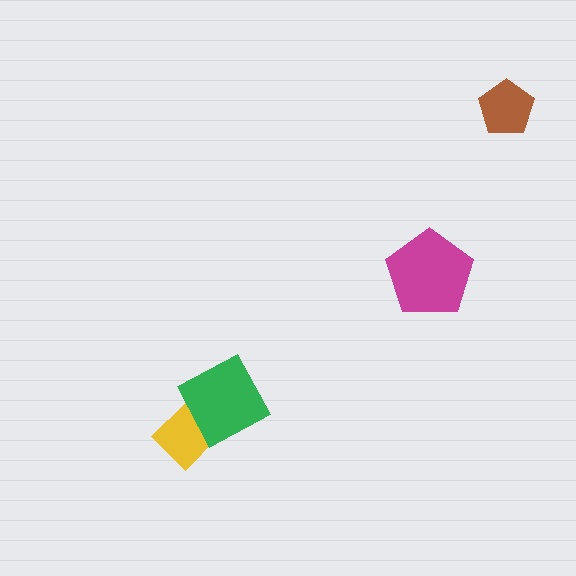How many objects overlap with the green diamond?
1 object overlaps with the green diamond.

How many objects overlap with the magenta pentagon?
0 objects overlap with the magenta pentagon.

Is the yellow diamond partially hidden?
Yes, it is partially covered by another shape.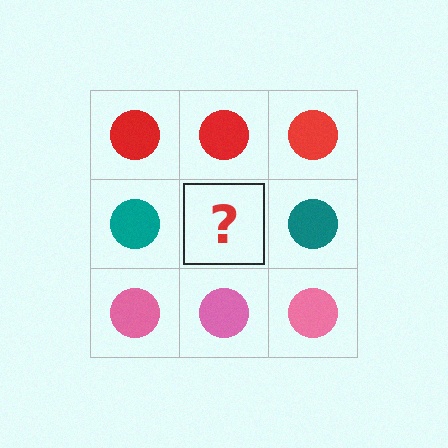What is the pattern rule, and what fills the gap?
The rule is that each row has a consistent color. The gap should be filled with a teal circle.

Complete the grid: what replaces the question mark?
The question mark should be replaced with a teal circle.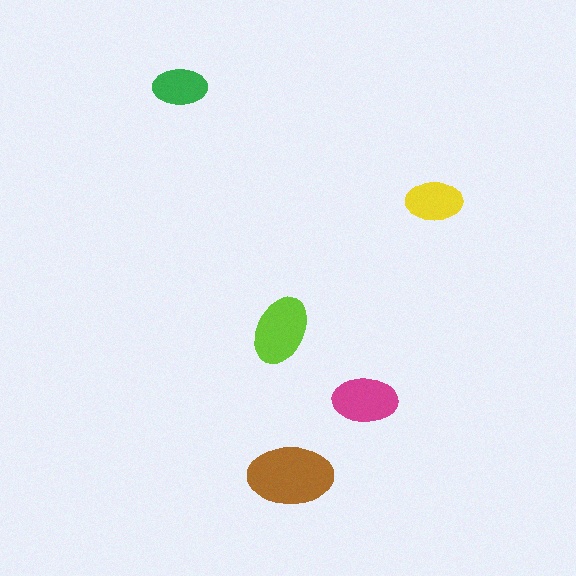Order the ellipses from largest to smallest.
the brown one, the lime one, the magenta one, the yellow one, the green one.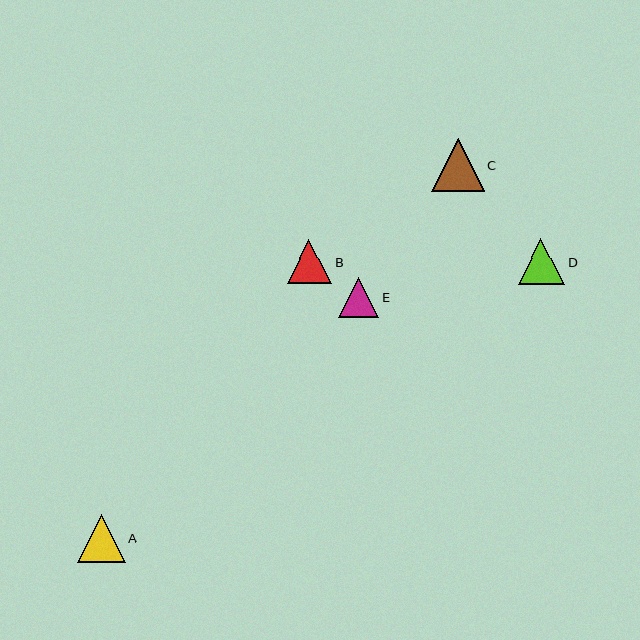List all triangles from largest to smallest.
From largest to smallest: C, A, D, B, E.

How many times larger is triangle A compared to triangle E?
Triangle A is approximately 1.2 times the size of triangle E.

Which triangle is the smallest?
Triangle E is the smallest with a size of approximately 40 pixels.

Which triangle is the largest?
Triangle C is the largest with a size of approximately 53 pixels.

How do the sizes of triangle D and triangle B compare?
Triangle D and triangle B are approximately the same size.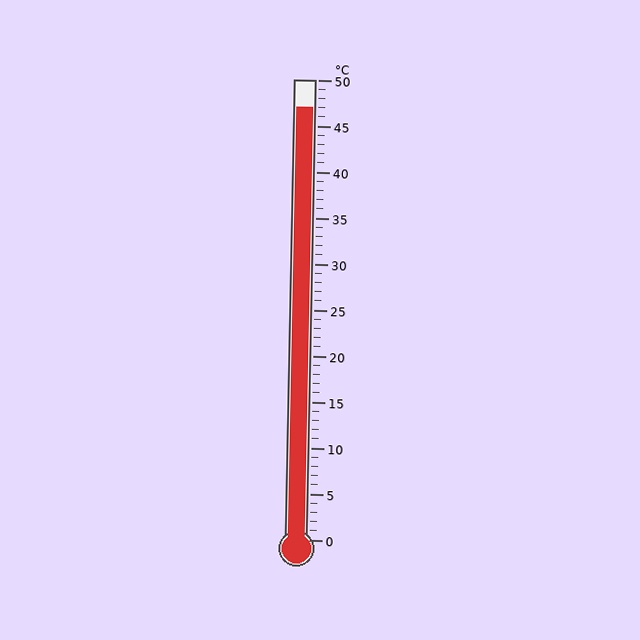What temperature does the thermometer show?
The thermometer shows approximately 47°C.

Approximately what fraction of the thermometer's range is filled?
The thermometer is filled to approximately 95% of its range.